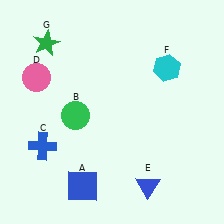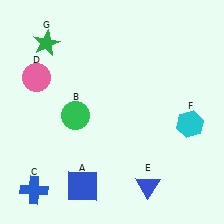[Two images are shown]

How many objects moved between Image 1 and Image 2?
2 objects moved between the two images.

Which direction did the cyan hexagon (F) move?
The cyan hexagon (F) moved down.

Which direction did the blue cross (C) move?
The blue cross (C) moved down.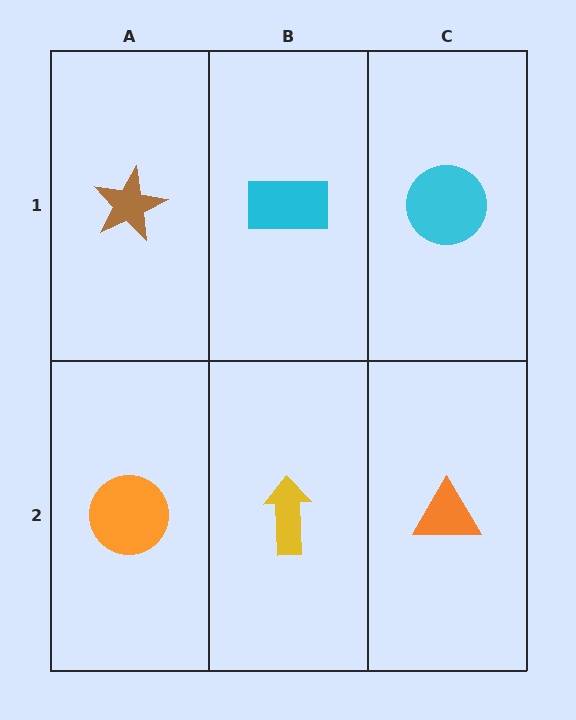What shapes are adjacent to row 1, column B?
A yellow arrow (row 2, column B), a brown star (row 1, column A), a cyan circle (row 1, column C).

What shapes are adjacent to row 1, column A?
An orange circle (row 2, column A), a cyan rectangle (row 1, column B).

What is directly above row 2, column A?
A brown star.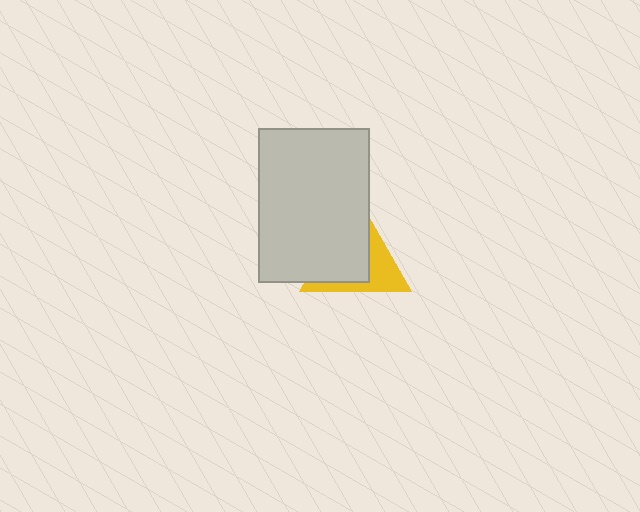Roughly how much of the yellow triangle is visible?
A small part of it is visible (roughly 38%).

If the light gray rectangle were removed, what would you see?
You would see the complete yellow triangle.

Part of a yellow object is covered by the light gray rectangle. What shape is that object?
It is a triangle.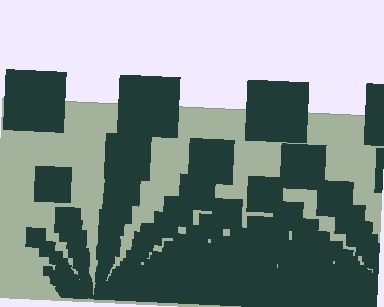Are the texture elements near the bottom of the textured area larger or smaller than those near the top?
Smaller. The gradient is inverted — elements near the bottom are smaller and denser.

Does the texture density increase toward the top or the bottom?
Density increases toward the bottom.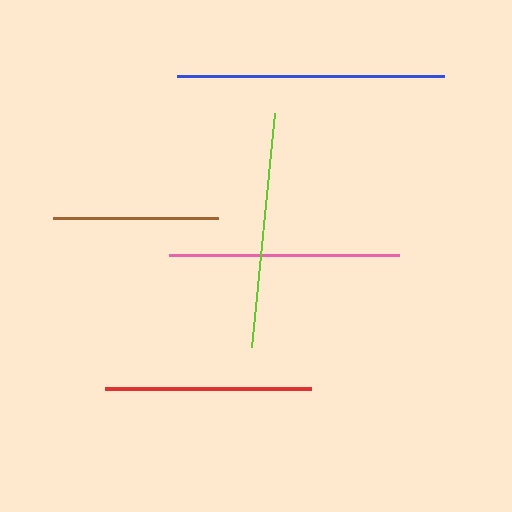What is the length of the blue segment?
The blue segment is approximately 267 pixels long.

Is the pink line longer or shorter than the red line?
The pink line is longer than the red line.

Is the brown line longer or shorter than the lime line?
The lime line is longer than the brown line.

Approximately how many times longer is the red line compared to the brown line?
The red line is approximately 1.3 times the length of the brown line.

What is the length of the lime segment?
The lime segment is approximately 235 pixels long.